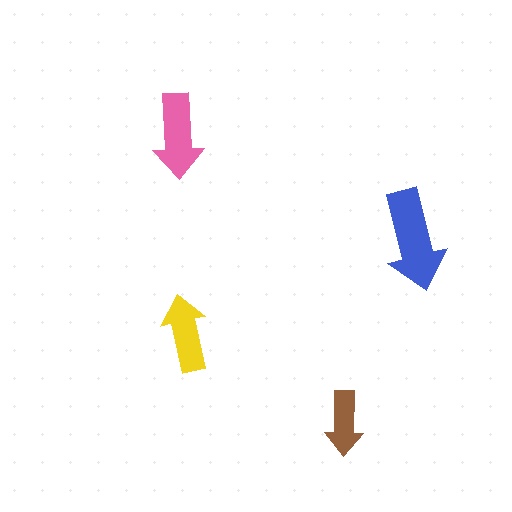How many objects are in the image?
There are 4 objects in the image.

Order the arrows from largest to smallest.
the blue one, the pink one, the yellow one, the brown one.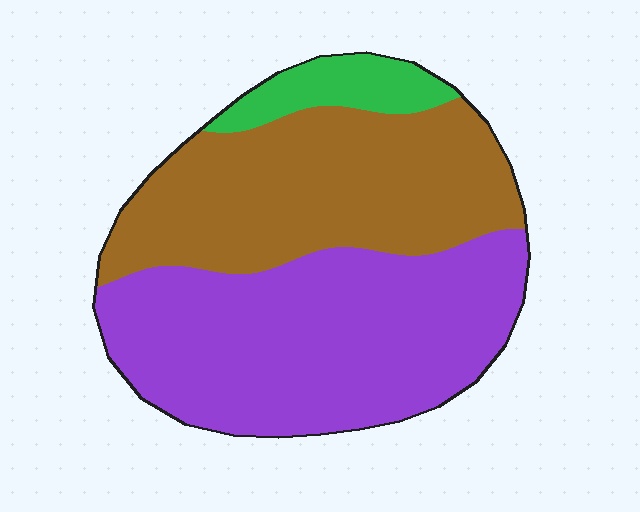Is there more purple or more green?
Purple.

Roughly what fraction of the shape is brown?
Brown covers around 40% of the shape.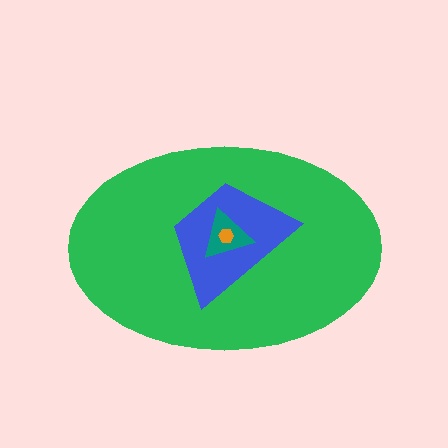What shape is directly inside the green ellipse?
The blue trapezoid.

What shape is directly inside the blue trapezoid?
The teal triangle.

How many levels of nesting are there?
4.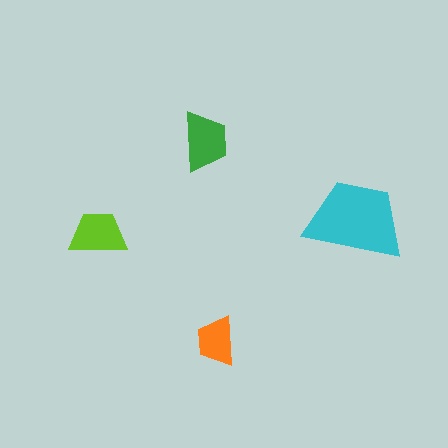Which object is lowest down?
The orange trapezoid is bottommost.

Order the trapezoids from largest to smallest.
the cyan one, the green one, the lime one, the orange one.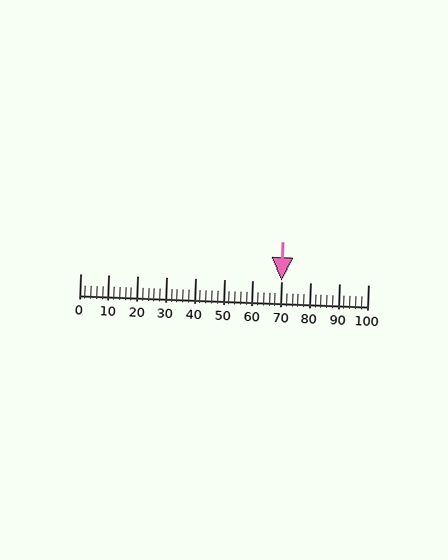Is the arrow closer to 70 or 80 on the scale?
The arrow is closer to 70.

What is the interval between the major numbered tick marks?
The major tick marks are spaced 10 units apart.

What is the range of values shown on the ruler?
The ruler shows values from 0 to 100.